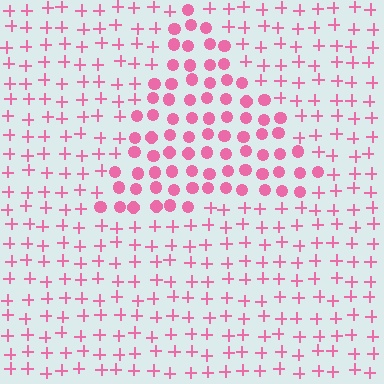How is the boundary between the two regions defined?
The boundary is defined by a change in element shape: circles inside vs. plus signs outside. All elements share the same color and spacing.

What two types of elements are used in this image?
The image uses circles inside the triangle region and plus signs outside it.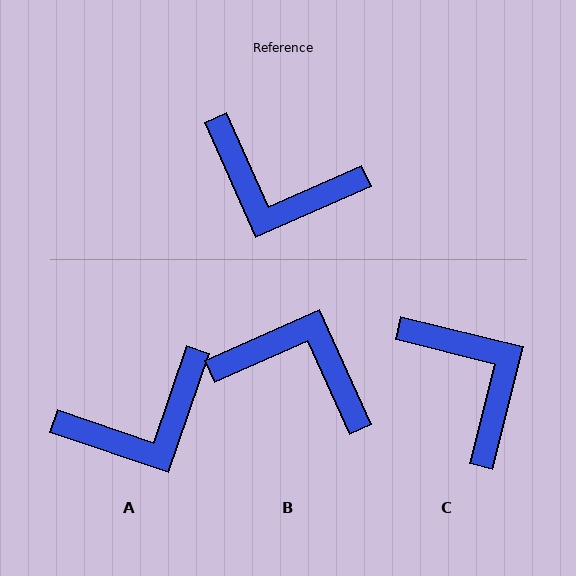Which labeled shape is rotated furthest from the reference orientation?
B, about 180 degrees away.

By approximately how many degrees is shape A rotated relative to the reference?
Approximately 48 degrees counter-clockwise.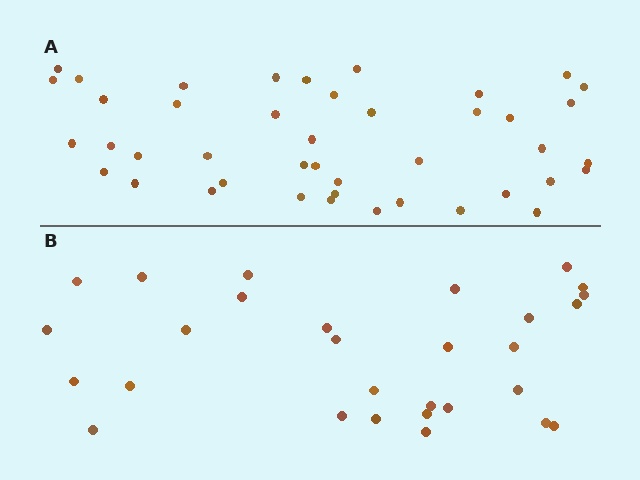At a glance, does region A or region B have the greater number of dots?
Region A (the top region) has more dots.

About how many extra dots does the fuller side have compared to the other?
Region A has approximately 15 more dots than region B.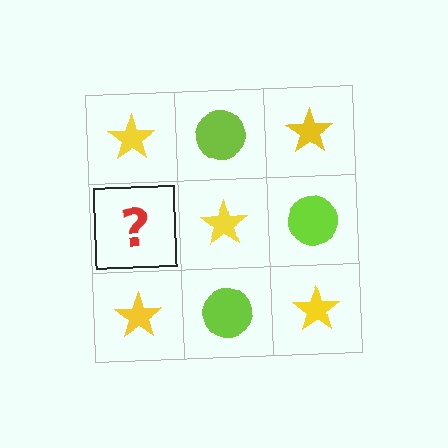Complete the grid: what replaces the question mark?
The question mark should be replaced with a lime circle.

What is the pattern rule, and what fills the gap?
The rule is that it alternates yellow star and lime circle in a checkerboard pattern. The gap should be filled with a lime circle.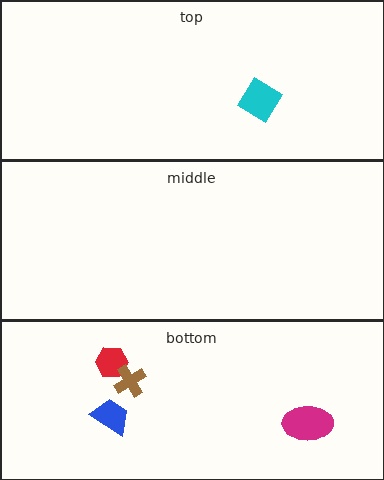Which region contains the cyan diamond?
The top region.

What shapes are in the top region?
The cyan diamond.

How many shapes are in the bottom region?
4.